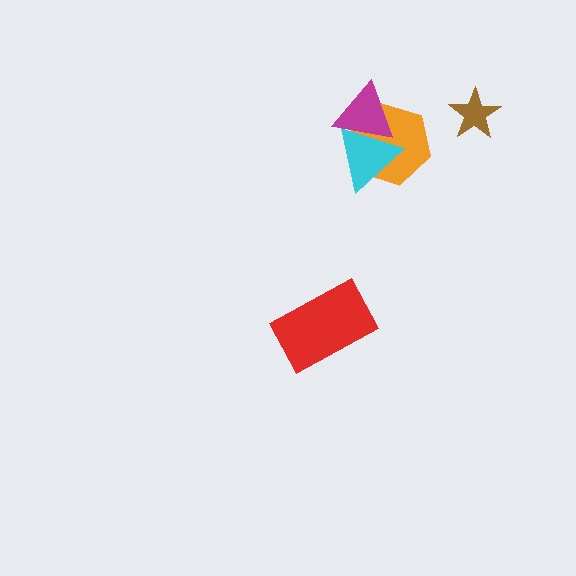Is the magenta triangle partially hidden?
Yes, it is partially covered by another shape.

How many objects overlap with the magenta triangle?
2 objects overlap with the magenta triangle.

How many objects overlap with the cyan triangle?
2 objects overlap with the cyan triangle.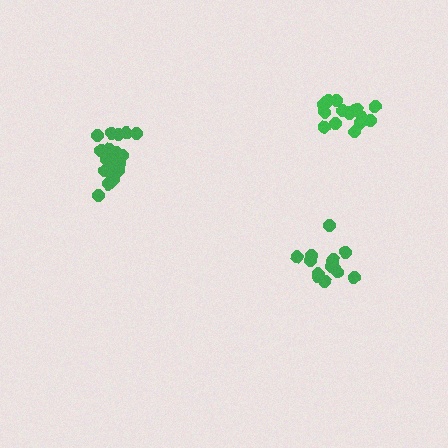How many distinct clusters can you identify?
There are 3 distinct clusters.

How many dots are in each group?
Group 1: 16 dots, Group 2: 14 dots, Group 3: 20 dots (50 total).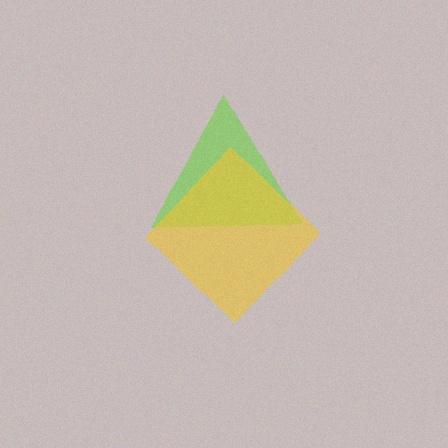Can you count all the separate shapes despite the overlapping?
Yes, there are 2 separate shapes.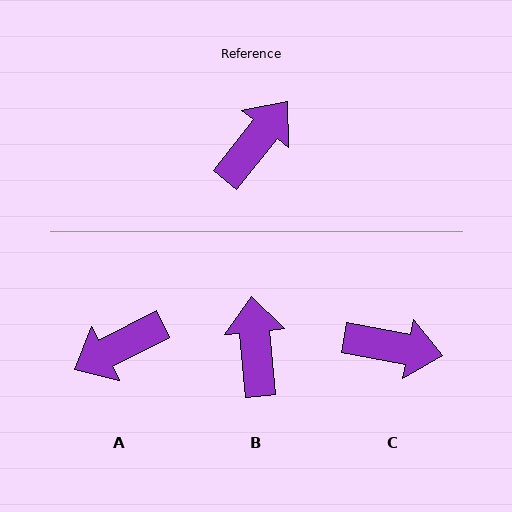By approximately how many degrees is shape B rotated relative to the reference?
Approximately 44 degrees counter-clockwise.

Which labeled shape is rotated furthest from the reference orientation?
A, about 156 degrees away.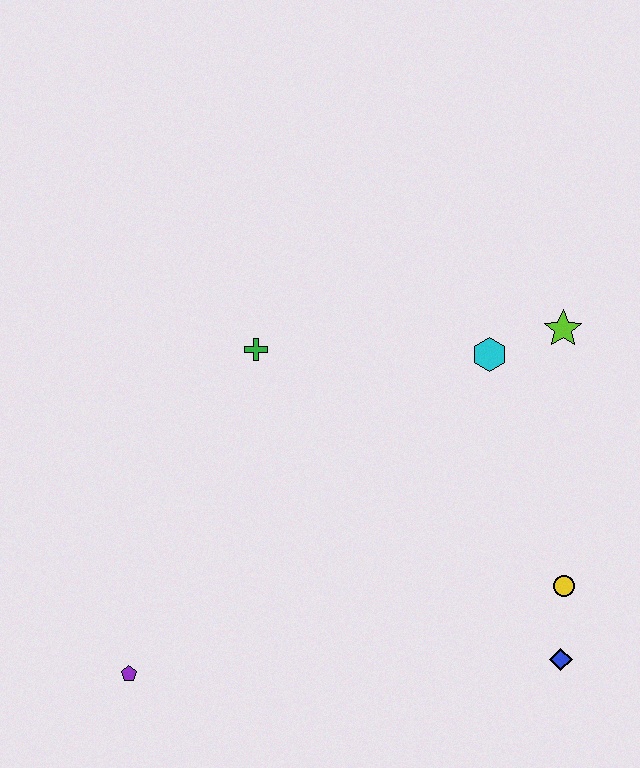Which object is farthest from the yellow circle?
The purple pentagon is farthest from the yellow circle.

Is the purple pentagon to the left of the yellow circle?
Yes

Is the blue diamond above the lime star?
No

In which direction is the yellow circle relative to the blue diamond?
The yellow circle is above the blue diamond.